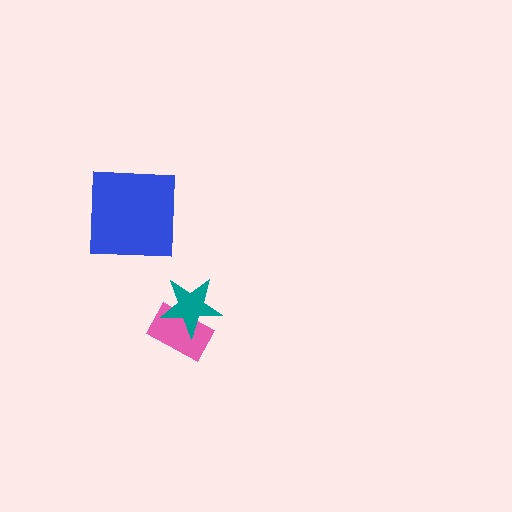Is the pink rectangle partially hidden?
Yes, it is partially covered by another shape.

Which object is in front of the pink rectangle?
The teal star is in front of the pink rectangle.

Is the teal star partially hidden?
No, no other shape covers it.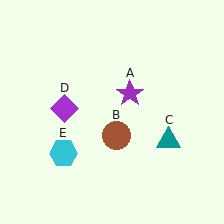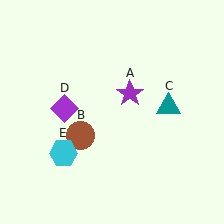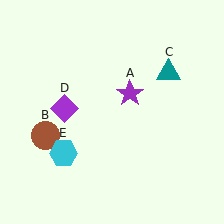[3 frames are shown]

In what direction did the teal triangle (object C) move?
The teal triangle (object C) moved up.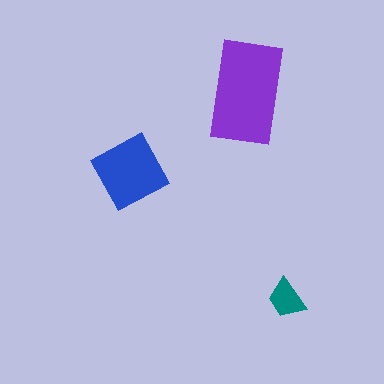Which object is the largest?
The purple rectangle.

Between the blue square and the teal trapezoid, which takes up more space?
The blue square.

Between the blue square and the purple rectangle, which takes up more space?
The purple rectangle.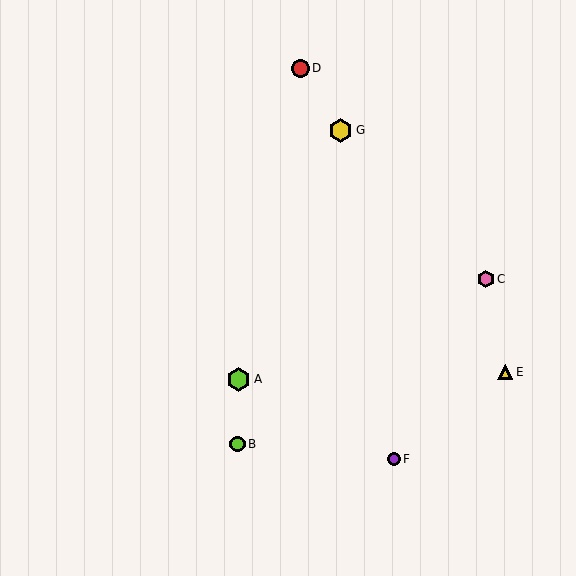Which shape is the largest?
The yellow hexagon (labeled G) is the largest.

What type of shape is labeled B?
Shape B is a lime circle.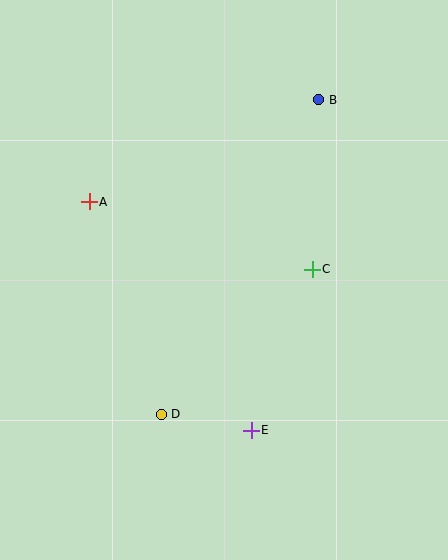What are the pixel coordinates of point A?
Point A is at (89, 202).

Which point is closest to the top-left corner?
Point A is closest to the top-left corner.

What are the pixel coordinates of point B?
Point B is at (318, 100).